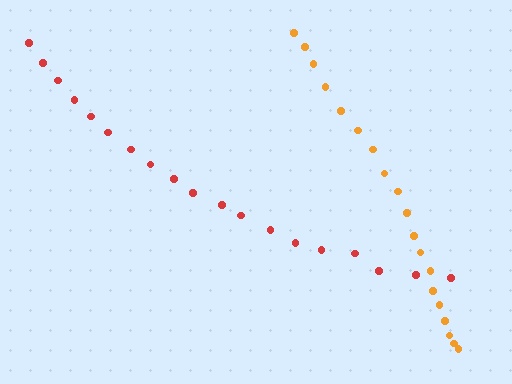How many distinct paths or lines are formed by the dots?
There are 2 distinct paths.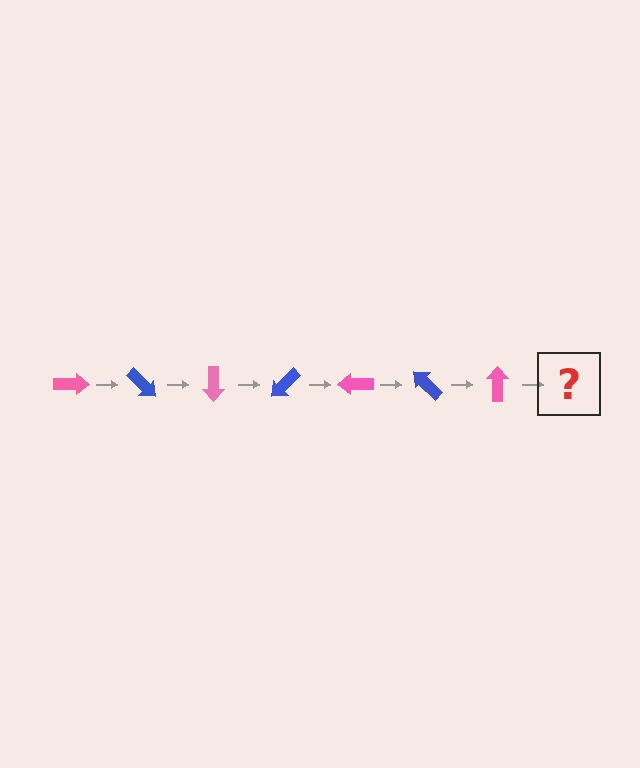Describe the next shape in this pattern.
It should be a blue arrow, rotated 315 degrees from the start.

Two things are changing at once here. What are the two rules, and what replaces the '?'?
The two rules are that it rotates 45 degrees each step and the color cycles through pink and blue. The '?' should be a blue arrow, rotated 315 degrees from the start.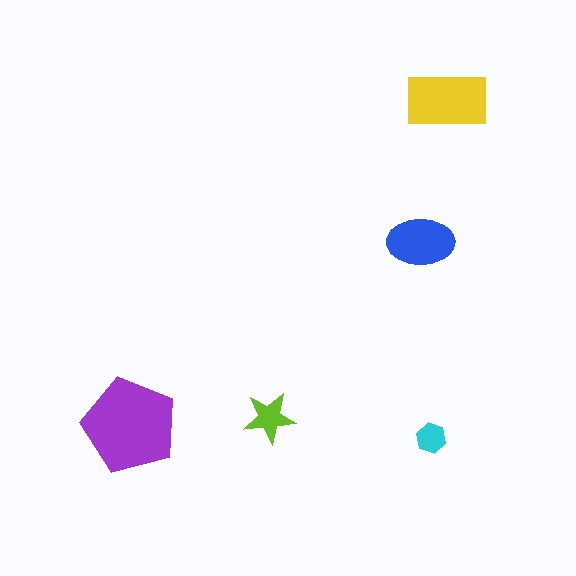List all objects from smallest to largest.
The cyan hexagon, the lime star, the blue ellipse, the yellow rectangle, the purple pentagon.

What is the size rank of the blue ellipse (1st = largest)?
3rd.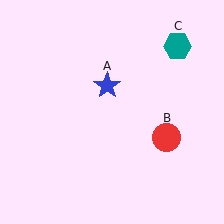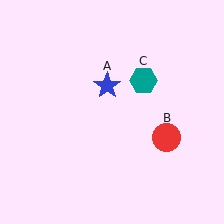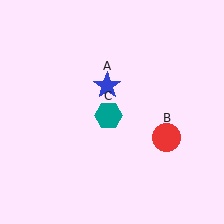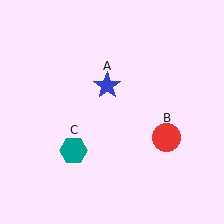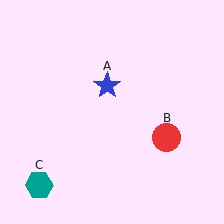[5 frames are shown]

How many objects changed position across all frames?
1 object changed position: teal hexagon (object C).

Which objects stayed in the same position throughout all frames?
Blue star (object A) and red circle (object B) remained stationary.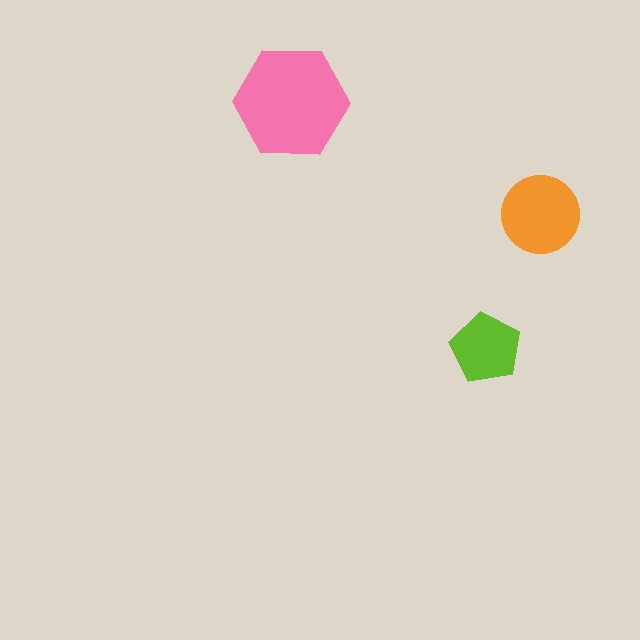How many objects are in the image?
There are 3 objects in the image.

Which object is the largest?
The pink hexagon.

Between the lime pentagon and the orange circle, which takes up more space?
The orange circle.